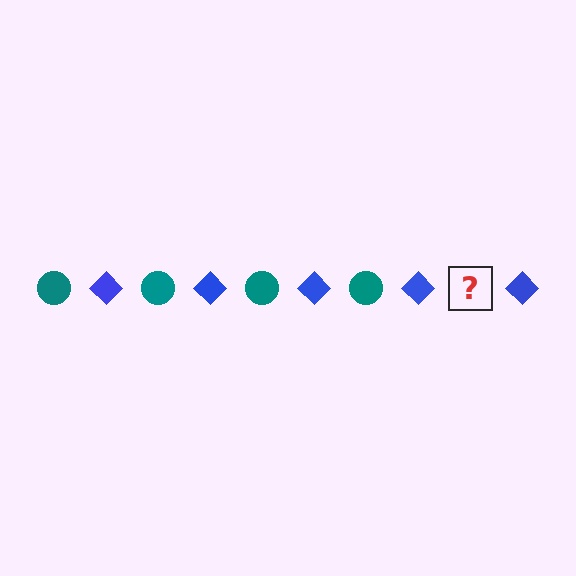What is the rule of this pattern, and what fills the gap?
The rule is that the pattern alternates between teal circle and blue diamond. The gap should be filled with a teal circle.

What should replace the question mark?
The question mark should be replaced with a teal circle.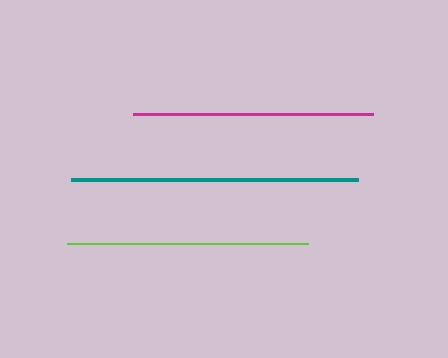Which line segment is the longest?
The teal line is the longest at approximately 287 pixels.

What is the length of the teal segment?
The teal segment is approximately 287 pixels long.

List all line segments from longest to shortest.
From longest to shortest: teal, lime, magenta.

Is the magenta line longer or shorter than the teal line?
The teal line is longer than the magenta line.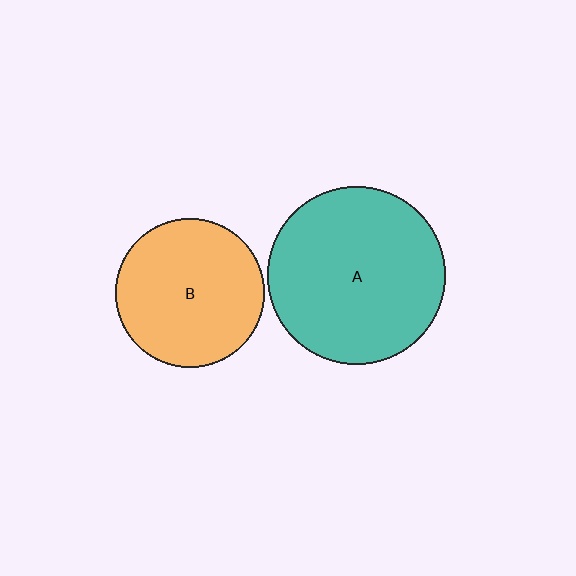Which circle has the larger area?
Circle A (teal).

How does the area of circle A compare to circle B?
Approximately 1.4 times.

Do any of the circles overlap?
No, none of the circles overlap.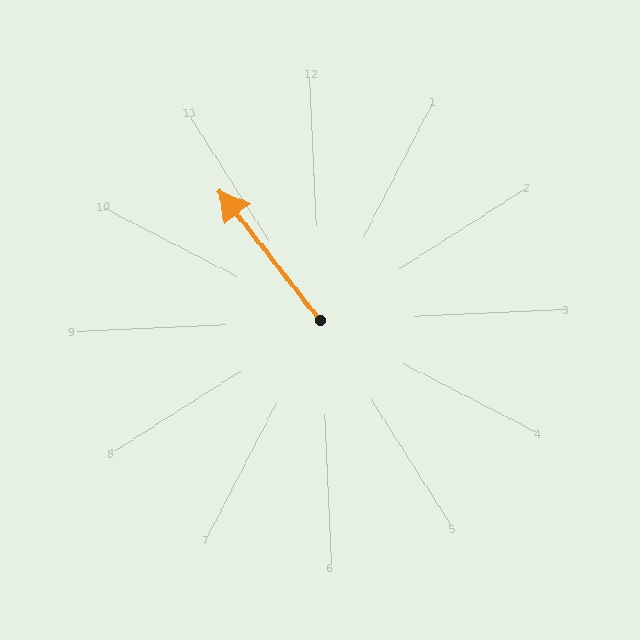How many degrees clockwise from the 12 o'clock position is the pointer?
Approximately 325 degrees.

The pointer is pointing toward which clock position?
Roughly 11 o'clock.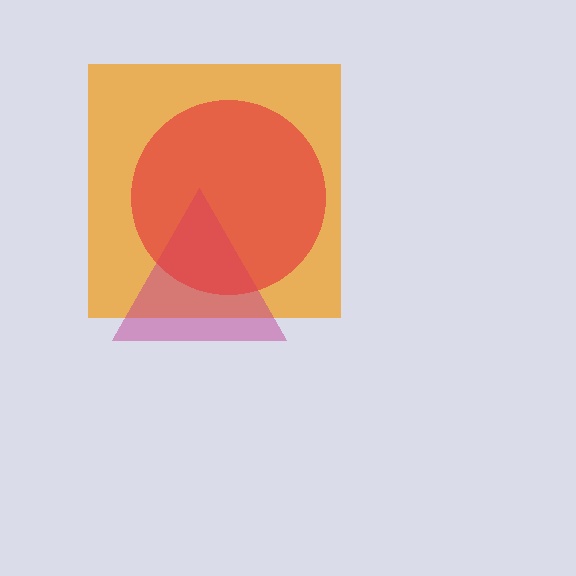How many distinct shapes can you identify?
There are 3 distinct shapes: an orange square, a magenta triangle, a red circle.